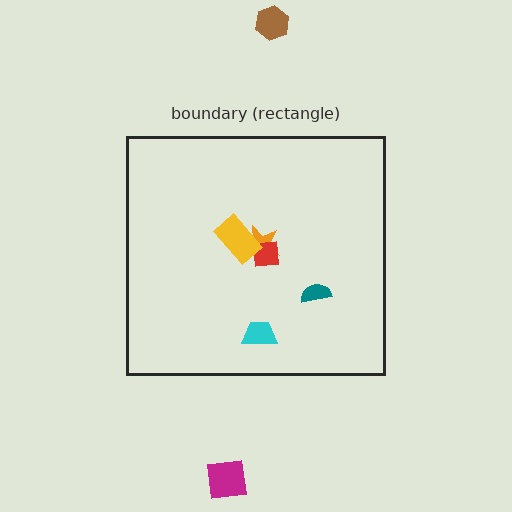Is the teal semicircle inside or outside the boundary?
Inside.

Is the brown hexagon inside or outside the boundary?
Outside.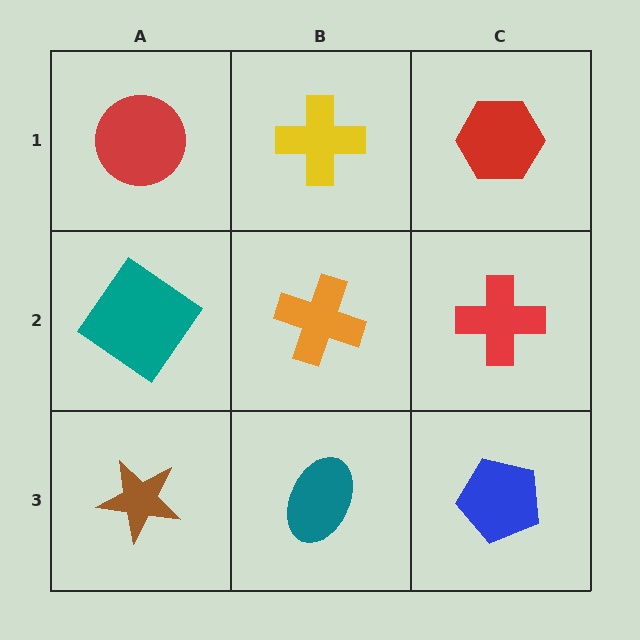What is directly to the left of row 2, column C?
An orange cross.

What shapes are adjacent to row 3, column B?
An orange cross (row 2, column B), a brown star (row 3, column A), a blue pentagon (row 3, column C).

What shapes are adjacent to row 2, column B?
A yellow cross (row 1, column B), a teal ellipse (row 3, column B), a teal diamond (row 2, column A), a red cross (row 2, column C).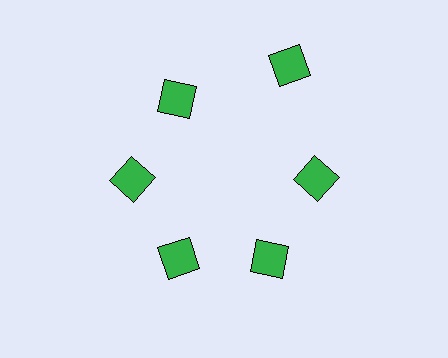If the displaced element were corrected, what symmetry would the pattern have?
It would have 6-fold rotational symmetry — the pattern would map onto itself every 60 degrees.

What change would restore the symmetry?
The symmetry would be restored by moving it inward, back onto the ring so that all 6 diamonds sit at equal angles and equal distance from the center.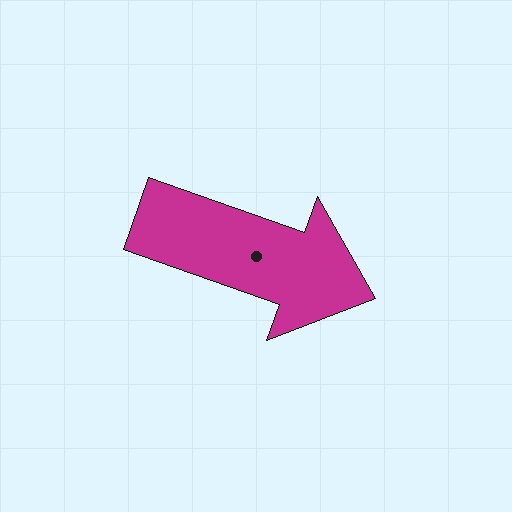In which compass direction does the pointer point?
East.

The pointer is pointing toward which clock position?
Roughly 4 o'clock.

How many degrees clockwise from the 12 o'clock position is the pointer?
Approximately 110 degrees.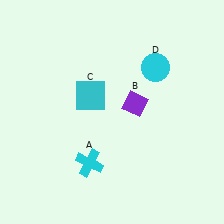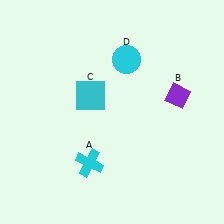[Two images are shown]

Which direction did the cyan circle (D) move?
The cyan circle (D) moved left.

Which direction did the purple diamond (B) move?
The purple diamond (B) moved right.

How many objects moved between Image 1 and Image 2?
2 objects moved between the two images.